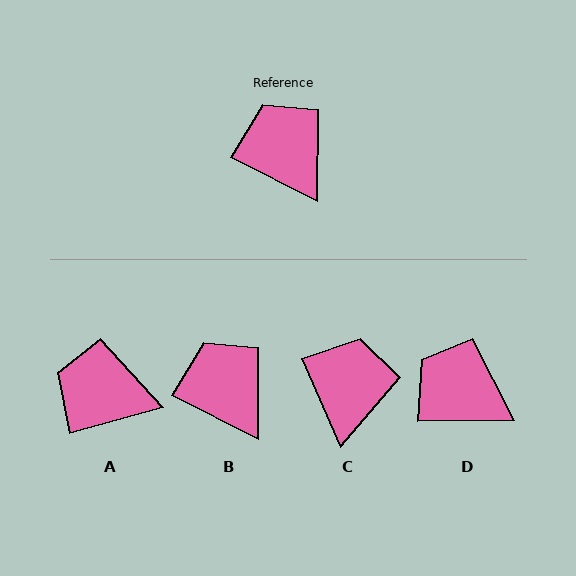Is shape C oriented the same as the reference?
No, it is off by about 40 degrees.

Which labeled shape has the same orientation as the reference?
B.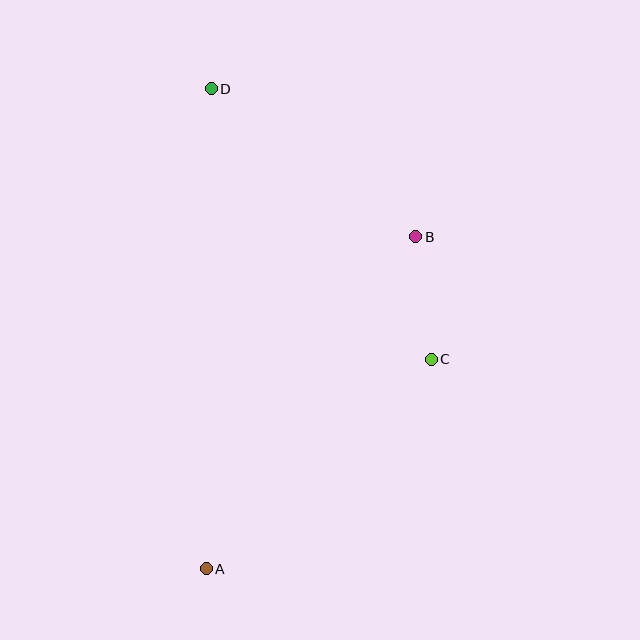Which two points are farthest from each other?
Points A and D are farthest from each other.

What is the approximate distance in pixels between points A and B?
The distance between A and B is approximately 393 pixels.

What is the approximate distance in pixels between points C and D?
The distance between C and D is approximately 349 pixels.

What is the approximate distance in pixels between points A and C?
The distance between A and C is approximately 308 pixels.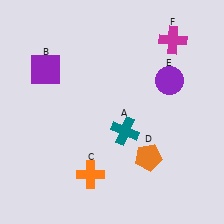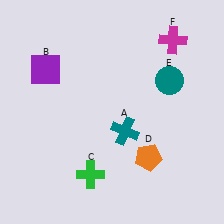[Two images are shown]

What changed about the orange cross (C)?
In Image 1, C is orange. In Image 2, it changed to green.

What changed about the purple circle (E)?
In Image 1, E is purple. In Image 2, it changed to teal.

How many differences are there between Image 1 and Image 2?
There are 2 differences between the two images.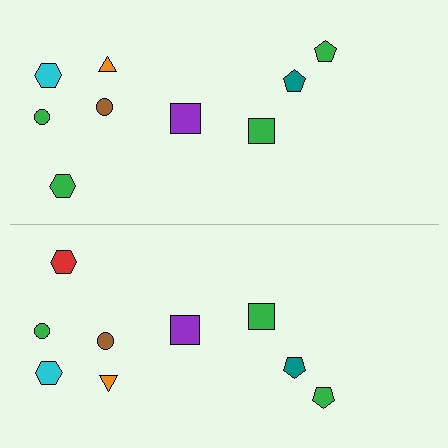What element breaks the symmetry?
The red hexagon on the bottom side breaks the symmetry — its mirror counterpart is green.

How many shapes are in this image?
There are 18 shapes in this image.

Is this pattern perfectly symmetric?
No, the pattern is not perfectly symmetric. The red hexagon on the bottom side breaks the symmetry — its mirror counterpart is green.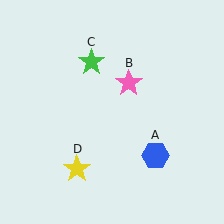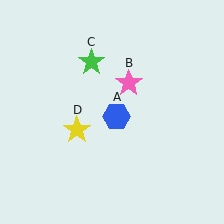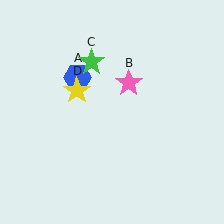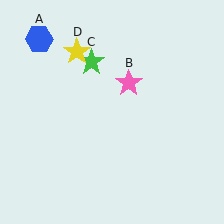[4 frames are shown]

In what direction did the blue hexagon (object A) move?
The blue hexagon (object A) moved up and to the left.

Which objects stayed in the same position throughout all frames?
Pink star (object B) and green star (object C) remained stationary.